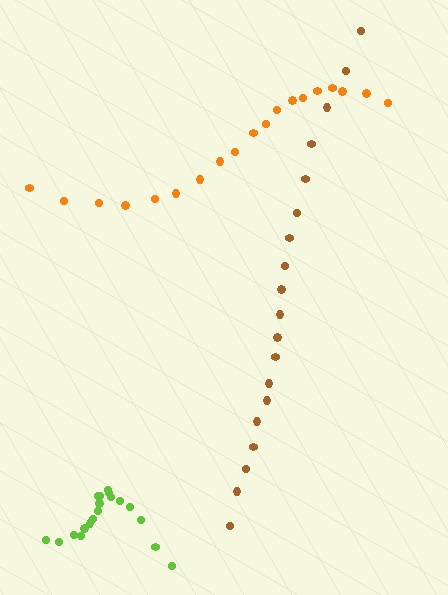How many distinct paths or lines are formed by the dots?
There are 3 distinct paths.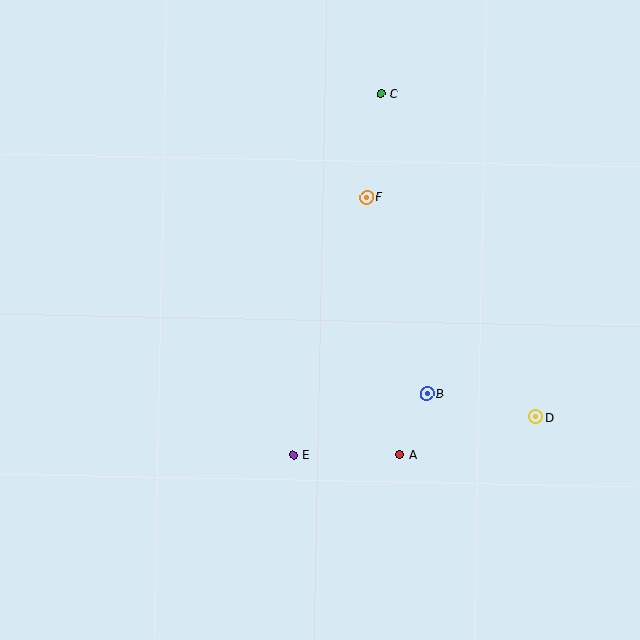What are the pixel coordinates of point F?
Point F is at (367, 197).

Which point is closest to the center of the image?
Point B at (427, 394) is closest to the center.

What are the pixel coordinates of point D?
Point D is at (536, 417).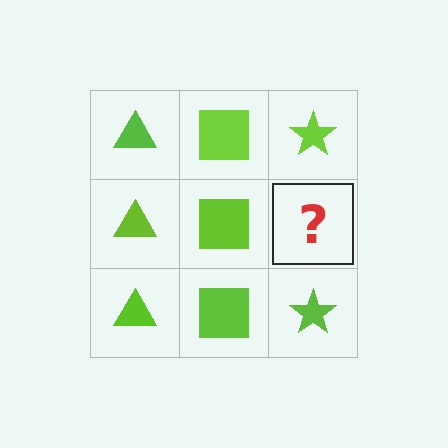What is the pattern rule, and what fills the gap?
The rule is that each column has a consistent shape. The gap should be filled with a lime star.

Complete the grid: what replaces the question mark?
The question mark should be replaced with a lime star.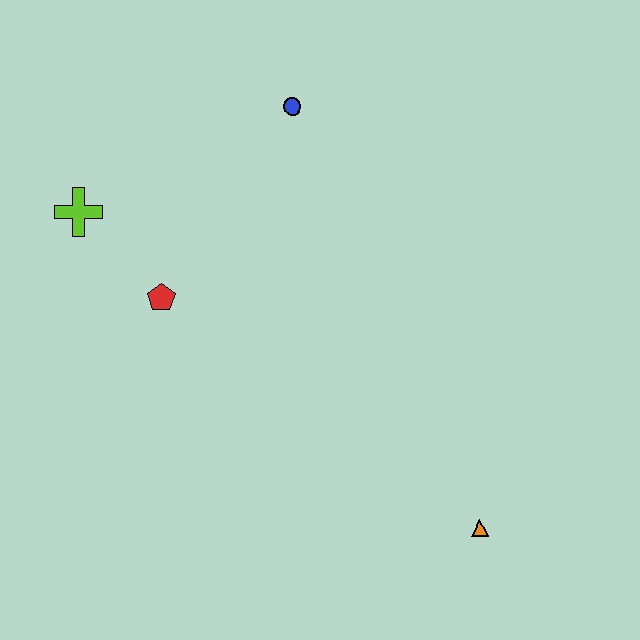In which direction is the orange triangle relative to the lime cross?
The orange triangle is to the right of the lime cross.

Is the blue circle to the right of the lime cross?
Yes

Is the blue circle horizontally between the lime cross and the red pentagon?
No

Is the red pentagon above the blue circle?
No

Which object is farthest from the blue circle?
The orange triangle is farthest from the blue circle.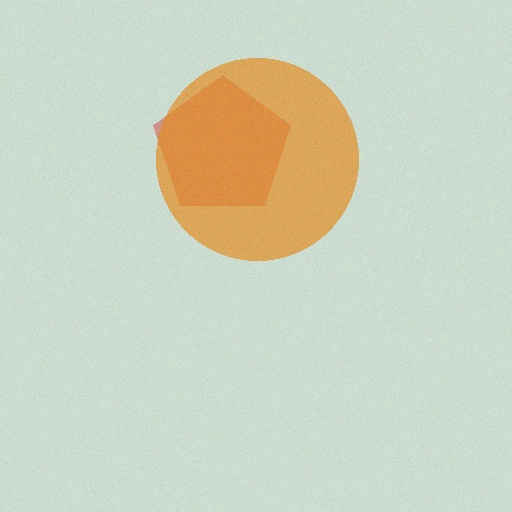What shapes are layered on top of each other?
The layered shapes are: a red pentagon, an orange circle.